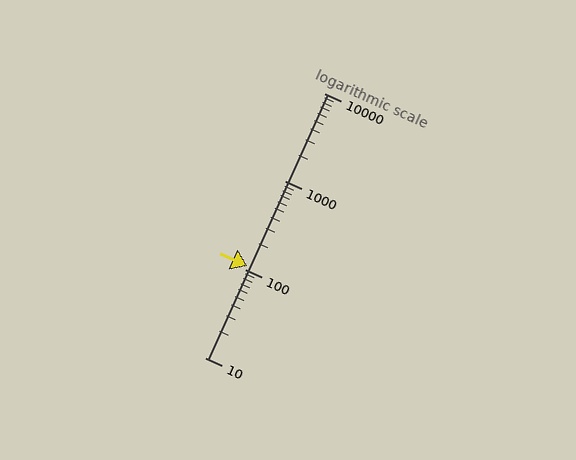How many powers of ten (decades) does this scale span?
The scale spans 3 decades, from 10 to 10000.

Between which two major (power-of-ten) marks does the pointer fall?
The pointer is between 100 and 1000.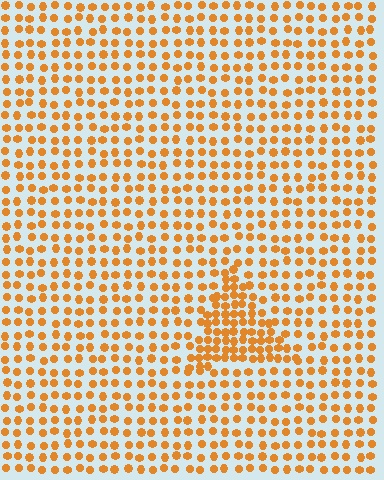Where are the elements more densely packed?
The elements are more densely packed inside the triangle boundary.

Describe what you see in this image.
The image contains small orange elements arranged at two different densities. A triangle-shaped region is visible where the elements are more densely packed than the surrounding area.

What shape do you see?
I see a triangle.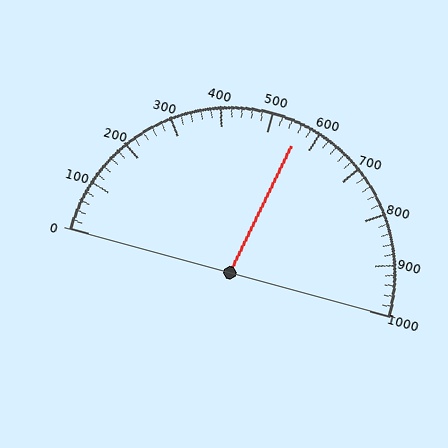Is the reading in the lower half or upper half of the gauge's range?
The reading is in the upper half of the range (0 to 1000).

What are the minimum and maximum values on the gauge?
The gauge ranges from 0 to 1000.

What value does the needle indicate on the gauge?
The needle indicates approximately 560.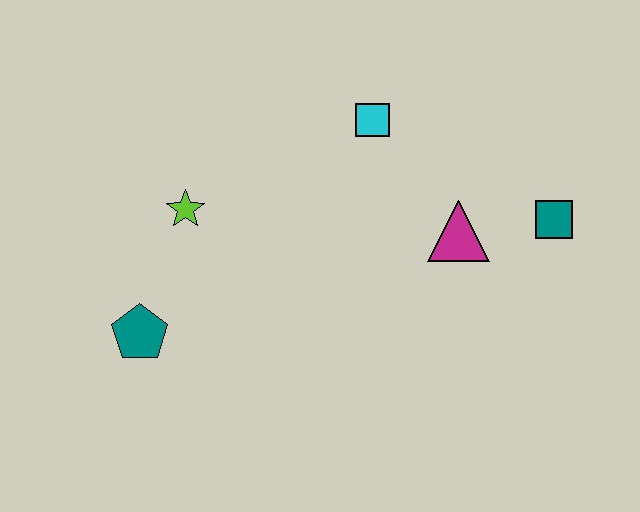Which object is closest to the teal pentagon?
The lime star is closest to the teal pentagon.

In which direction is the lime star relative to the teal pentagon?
The lime star is above the teal pentagon.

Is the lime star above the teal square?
Yes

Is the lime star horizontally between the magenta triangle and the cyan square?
No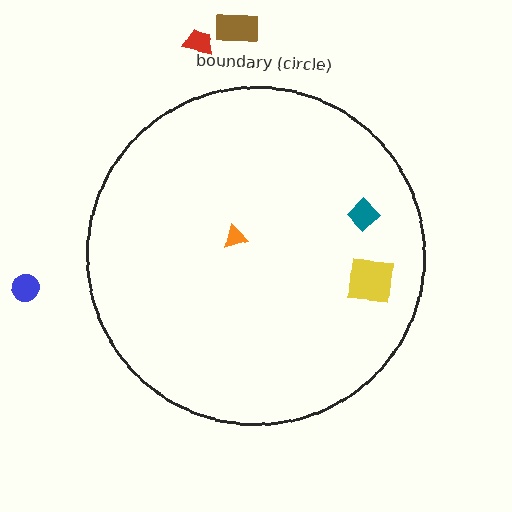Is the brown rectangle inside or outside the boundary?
Outside.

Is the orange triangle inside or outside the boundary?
Inside.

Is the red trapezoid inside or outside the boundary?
Outside.